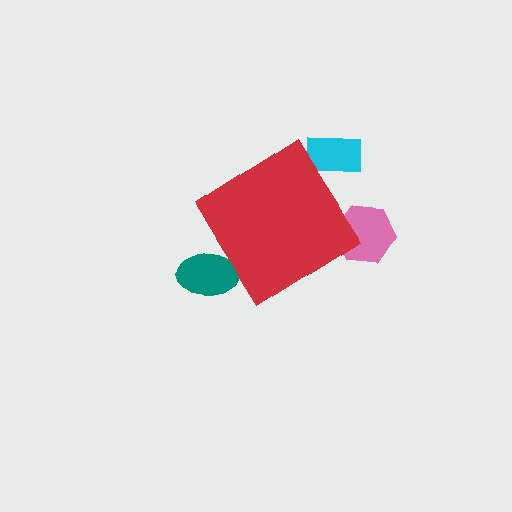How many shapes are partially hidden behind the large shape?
3 shapes are partially hidden.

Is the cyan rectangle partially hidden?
Yes, the cyan rectangle is partially hidden behind the red diamond.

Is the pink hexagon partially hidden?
Yes, the pink hexagon is partially hidden behind the red diamond.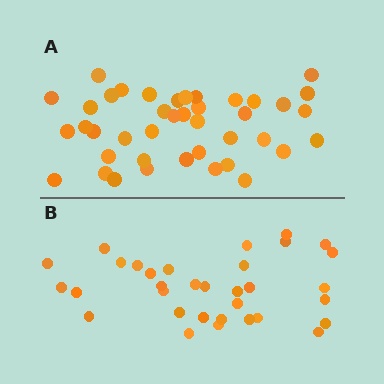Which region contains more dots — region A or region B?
Region A (the top region) has more dots.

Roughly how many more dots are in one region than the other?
Region A has roughly 8 or so more dots than region B.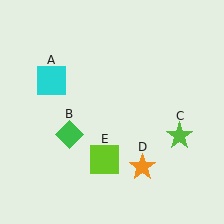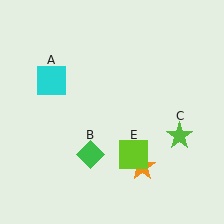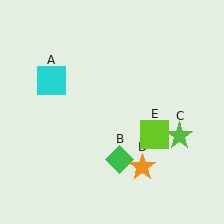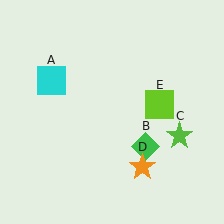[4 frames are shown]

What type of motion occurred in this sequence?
The green diamond (object B), lime square (object E) rotated counterclockwise around the center of the scene.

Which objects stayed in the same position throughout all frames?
Cyan square (object A) and lime star (object C) and orange star (object D) remained stationary.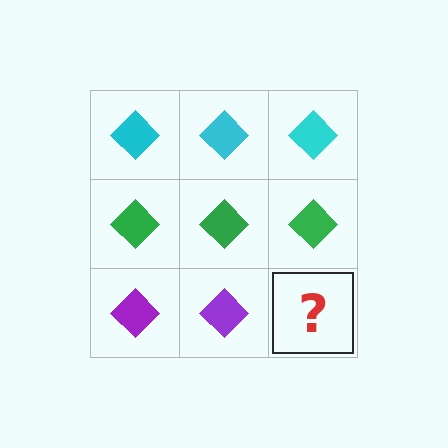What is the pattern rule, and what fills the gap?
The rule is that each row has a consistent color. The gap should be filled with a purple diamond.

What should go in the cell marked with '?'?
The missing cell should contain a purple diamond.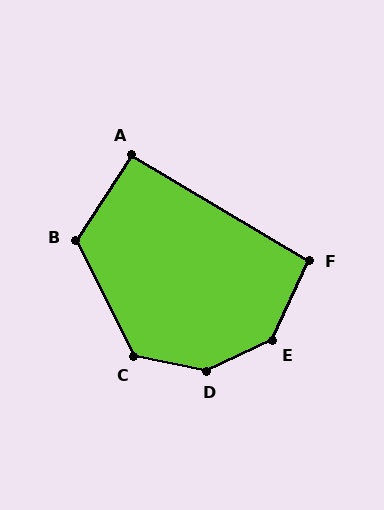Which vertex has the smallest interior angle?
A, at approximately 92 degrees.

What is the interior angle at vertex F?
Approximately 96 degrees (obtuse).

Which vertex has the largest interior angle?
D, at approximately 143 degrees.